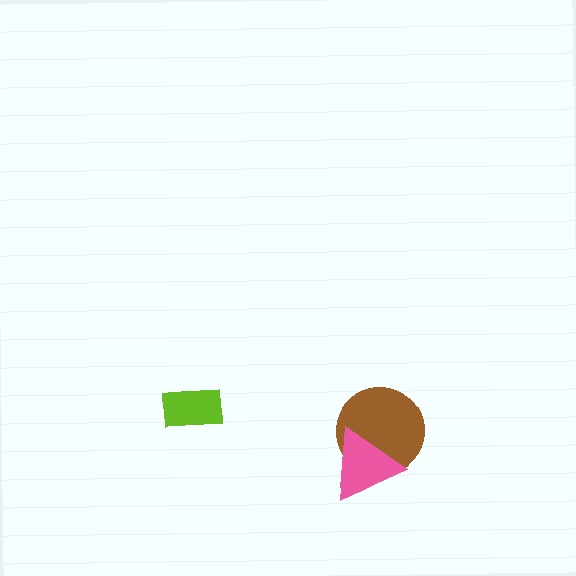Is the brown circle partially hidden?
Yes, it is partially covered by another shape.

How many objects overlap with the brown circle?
1 object overlaps with the brown circle.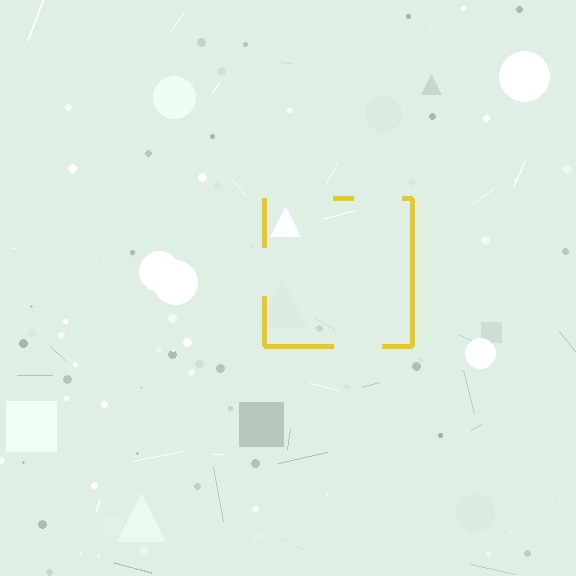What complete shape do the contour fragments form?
The contour fragments form a square.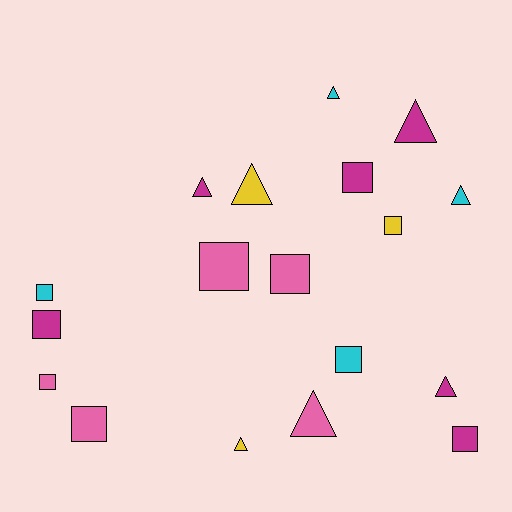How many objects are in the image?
There are 18 objects.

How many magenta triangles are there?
There are 3 magenta triangles.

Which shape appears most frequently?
Square, with 10 objects.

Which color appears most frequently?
Magenta, with 6 objects.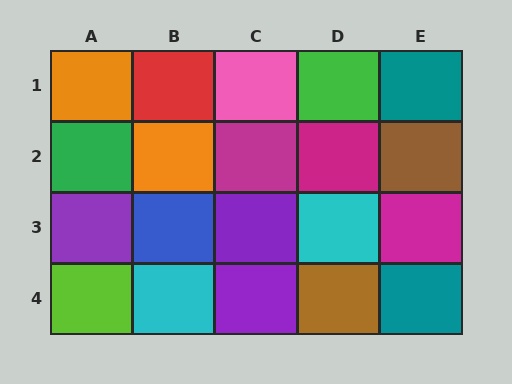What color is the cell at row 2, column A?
Green.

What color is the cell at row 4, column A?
Lime.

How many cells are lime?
1 cell is lime.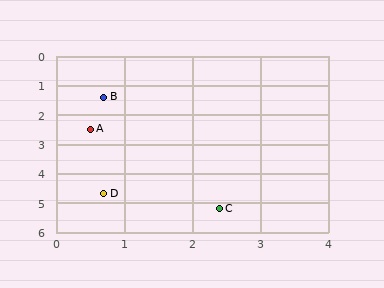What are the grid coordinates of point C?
Point C is at approximately (2.4, 5.2).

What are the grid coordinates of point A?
Point A is at approximately (0.5, 2.5).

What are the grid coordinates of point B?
Point B is at approximately (0.7, 1.4).